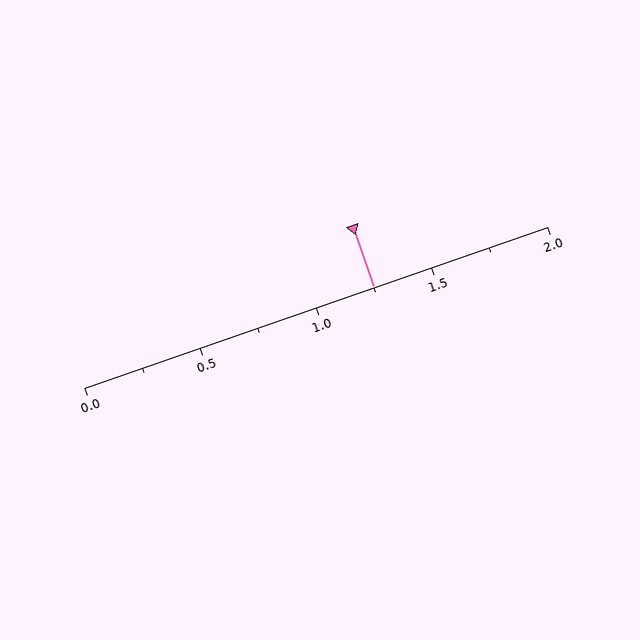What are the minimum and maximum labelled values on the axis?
The axis runs from 0.0 to 2.0.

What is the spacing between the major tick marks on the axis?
The major ticks are spaced 0.5 apart.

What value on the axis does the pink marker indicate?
The marker indicates approximately 1.25.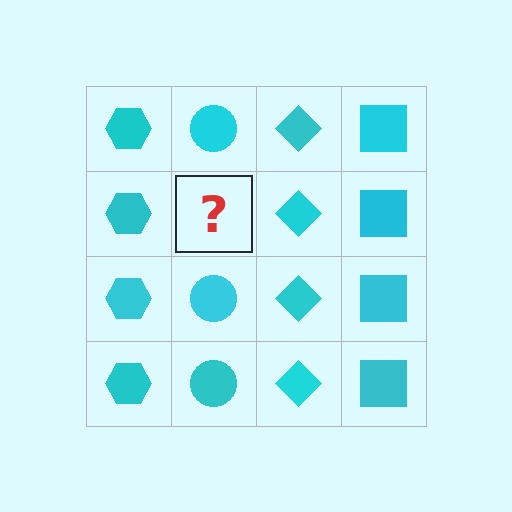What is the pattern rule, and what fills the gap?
The rule is that each column has a consistent shape. The gap should be filled with a cyan circle.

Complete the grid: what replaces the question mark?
The question mark should be replaced with a cyan circle.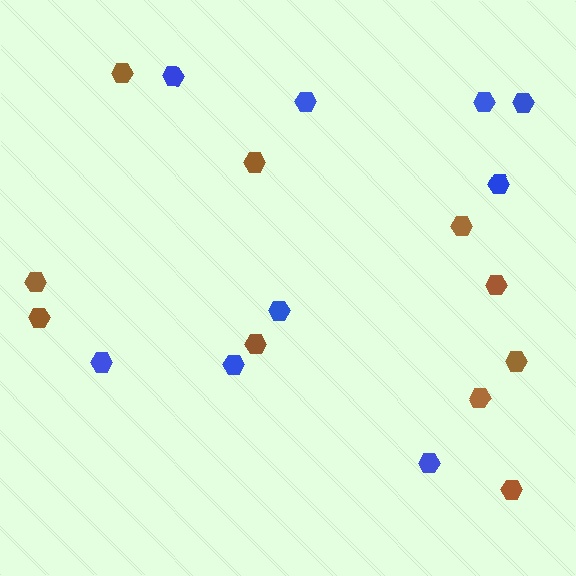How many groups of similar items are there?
There are 2 groups: one group of blue hexagons (9) and one group of brown hexagons (10).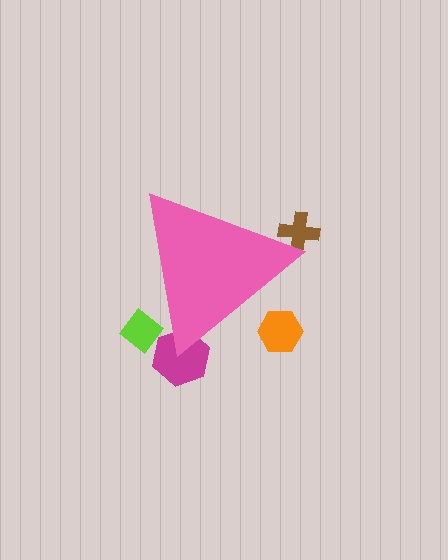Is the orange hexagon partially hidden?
Yes, the orange hexagon is partially hidden behind the pink triangle.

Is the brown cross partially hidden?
Yes, the brown cross is partially hidden behind the pink triangle.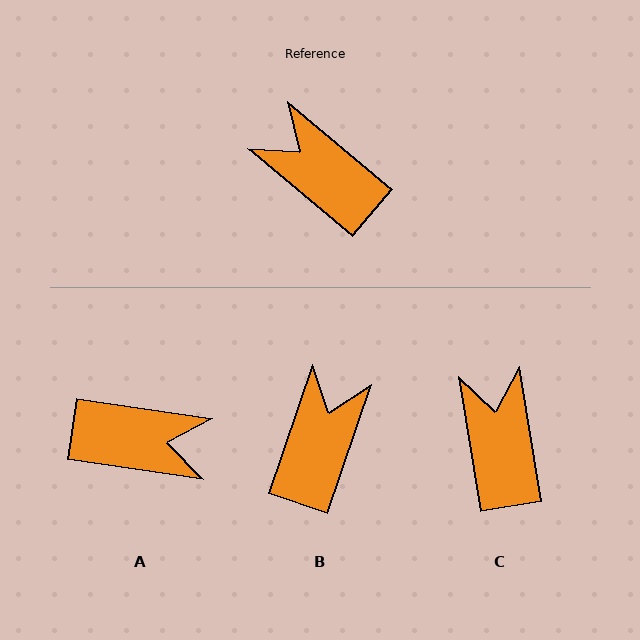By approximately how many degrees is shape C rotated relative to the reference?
Approximately 41 degrees clockwise.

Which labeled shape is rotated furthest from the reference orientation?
A, about 149 degrees away.